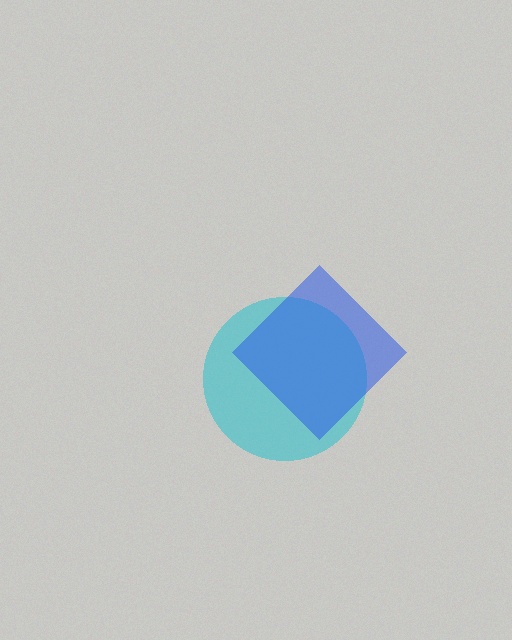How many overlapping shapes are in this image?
There are 2 overlapping shapes in the image.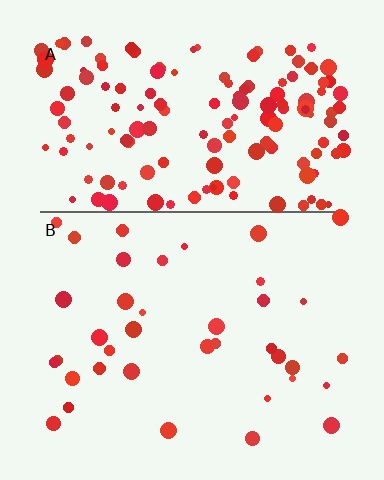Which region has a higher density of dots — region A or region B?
A (the top).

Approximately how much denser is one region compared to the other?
Approximately 3.9× — region A over region B.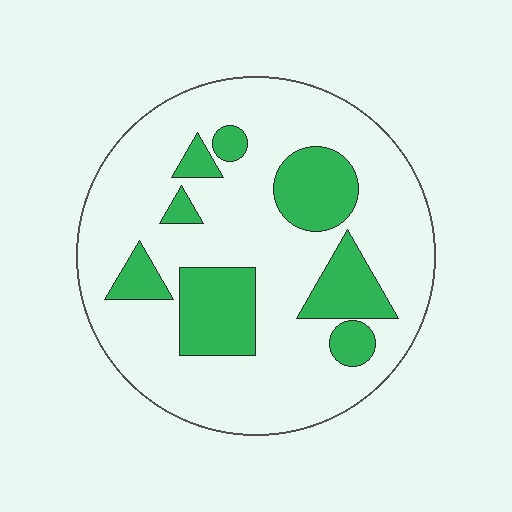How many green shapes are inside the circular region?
8.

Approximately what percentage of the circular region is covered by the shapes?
Approximately 25%.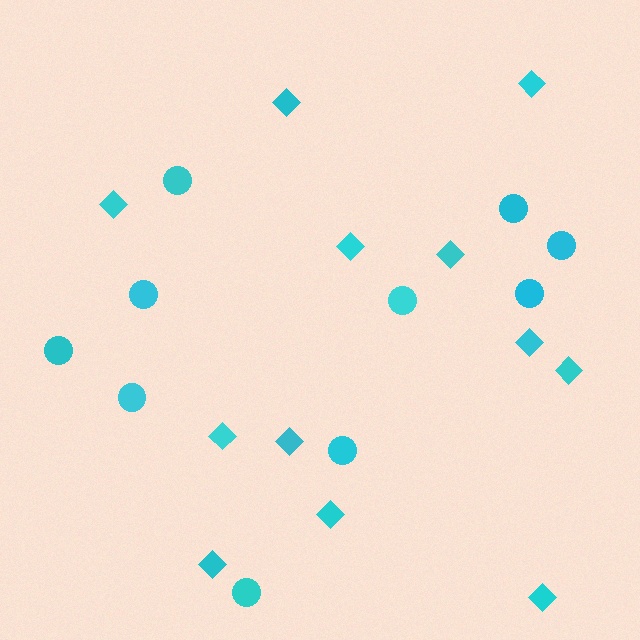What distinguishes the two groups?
There are 2 groups: one group of diamonds (12) and one group of circles (10).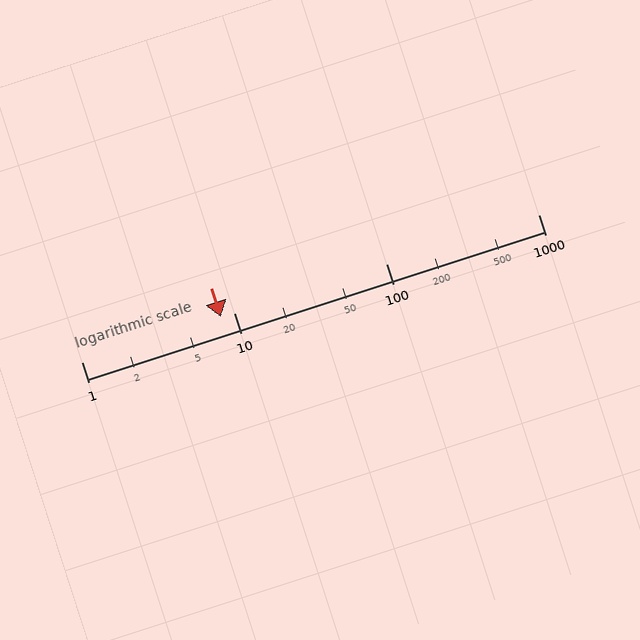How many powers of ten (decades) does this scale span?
The scale spans 3 decades, from 1 to 1000.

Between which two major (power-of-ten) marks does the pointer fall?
The pointer is between 1 and 10.